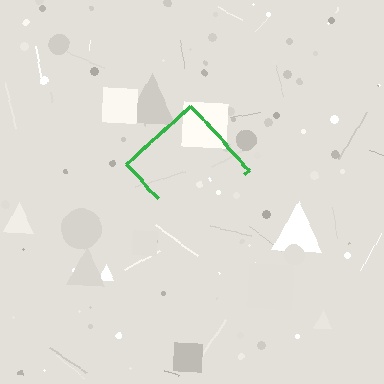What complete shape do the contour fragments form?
The contour fragments form a diamond.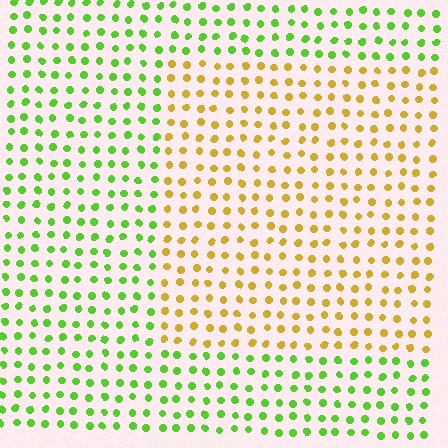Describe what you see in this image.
The image is filled with small lime elements in a uniform arrangement. A rectangle-shaped region is visible where the elements are tinted to a slightly different hue, forming a subtle color boundary.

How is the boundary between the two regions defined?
The boundary is defined purely by a slight shift in hue (about 58 degrees). Spacing, size, and orientation are identical on both sides.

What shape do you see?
I see a rectangle.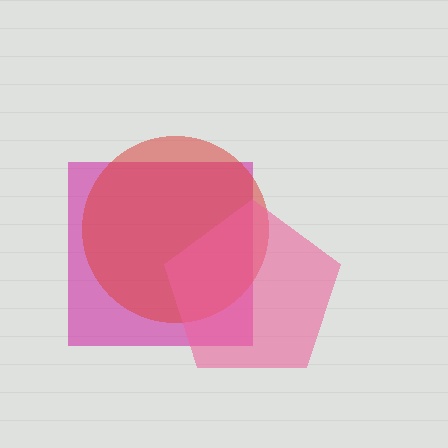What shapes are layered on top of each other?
The layered shapes are: a magenta square, a red circle, a pink pentagon.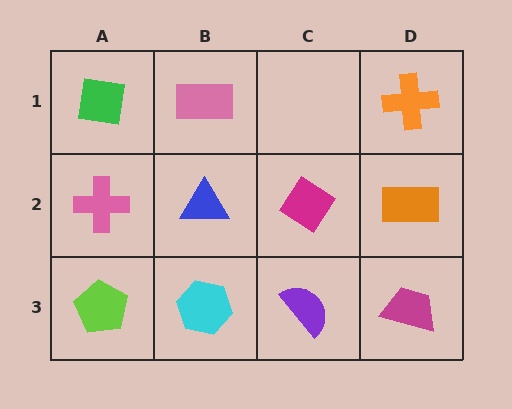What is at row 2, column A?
A pink cross.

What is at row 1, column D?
An orange cross.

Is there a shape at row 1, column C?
No, that cell is empty.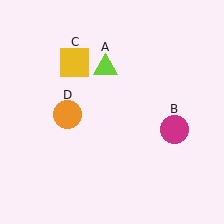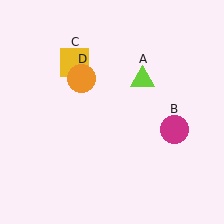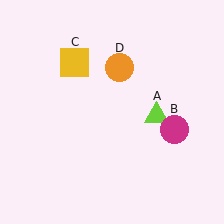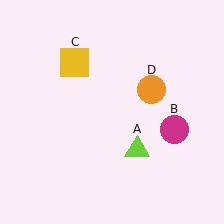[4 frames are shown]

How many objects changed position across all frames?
2 objects changed position: lime triangle (object A), orange circle (object D).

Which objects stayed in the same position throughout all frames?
Magenta circle (object B) and yellow square (object C) remained stationary.